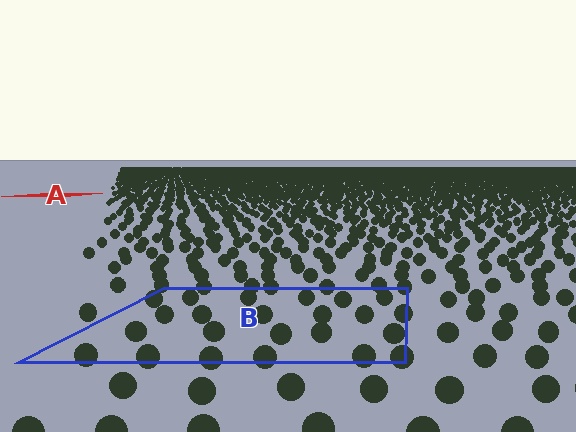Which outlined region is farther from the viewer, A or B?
Region A is farther from the viewer — the texture elements inside it appear smaller and more densely packed.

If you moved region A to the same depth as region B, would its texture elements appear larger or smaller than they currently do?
They would appear larger. At a closer depth, the same texture elements are projected at a bigger on-screen size.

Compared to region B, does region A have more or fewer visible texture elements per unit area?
Region A has more texture elements per unit area — they are packed more densely because it is farther away.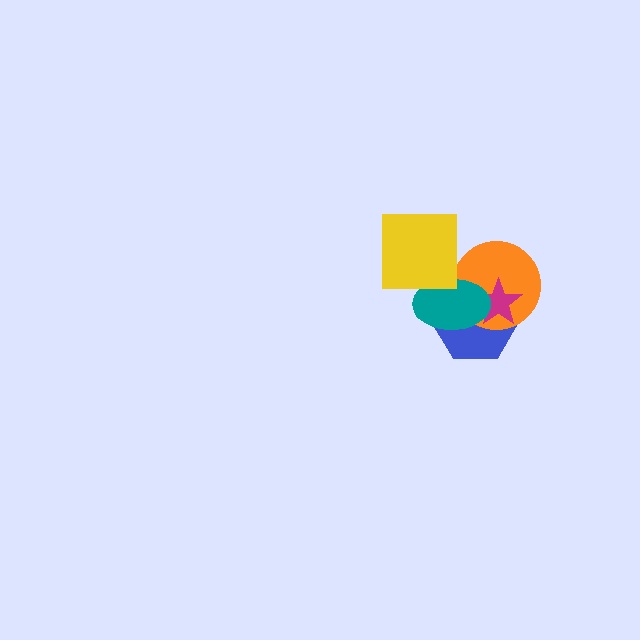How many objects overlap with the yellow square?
1 object overlaps with the yellow square.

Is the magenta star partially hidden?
Yes, it is partially covered by another shape.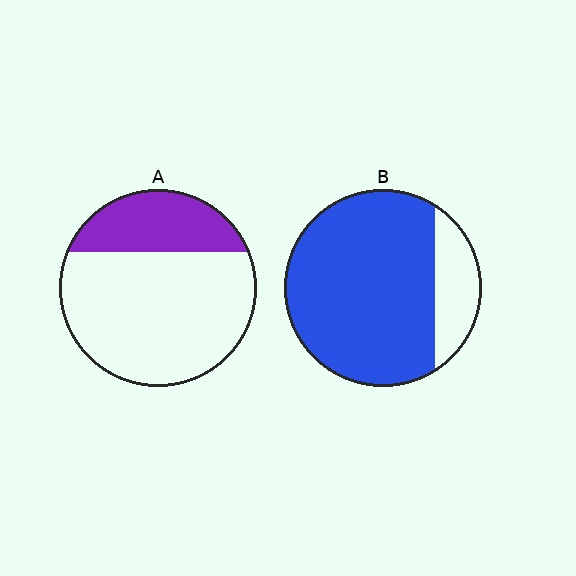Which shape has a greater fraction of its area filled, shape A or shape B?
Shape B.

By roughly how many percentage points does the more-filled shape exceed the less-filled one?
By roughly 55 percentage points (B over A).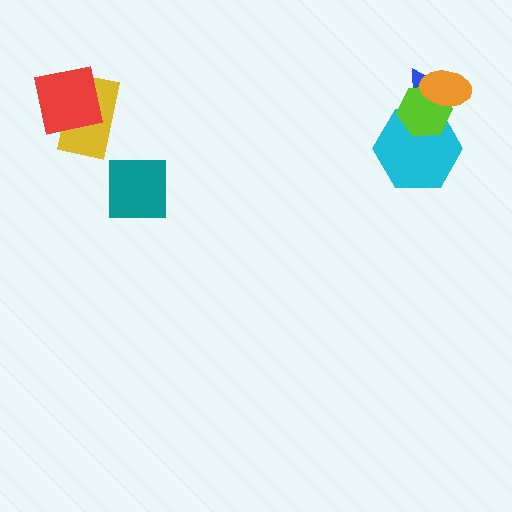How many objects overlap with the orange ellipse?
2 objects overlap with the orange ellipse.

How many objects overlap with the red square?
1 object overlaps with the red square.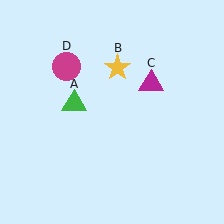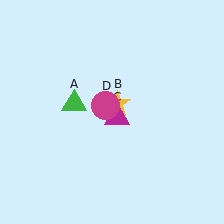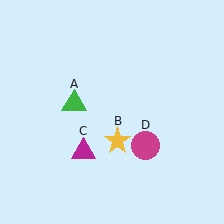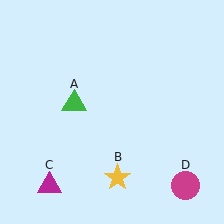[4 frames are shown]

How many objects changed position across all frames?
3 objects changed position: yellow star (object B), magenta triangle (object C), magenta circle (object D).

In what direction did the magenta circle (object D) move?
The magenta circle (object D) moved down and to the right.